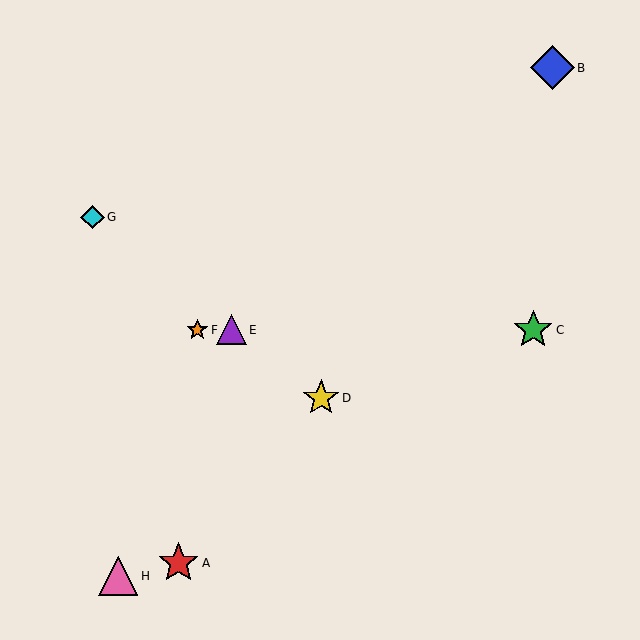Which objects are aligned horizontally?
Objects C, E, F are aligned horizontally.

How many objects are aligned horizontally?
3 objects (C, E, F) are aligned horizontally.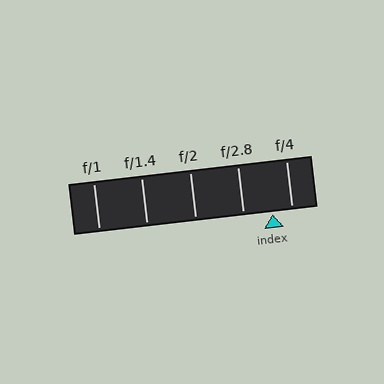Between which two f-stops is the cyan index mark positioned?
The index mark is between f/2.8 and f/4.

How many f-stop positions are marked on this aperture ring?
There are 5 f-stop positions marked.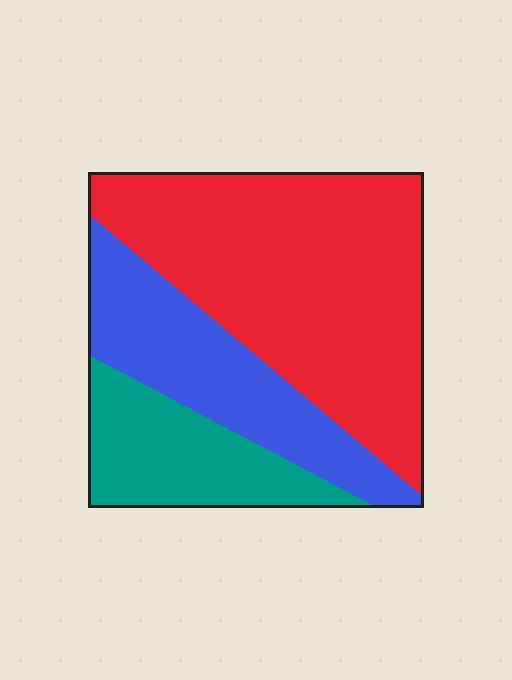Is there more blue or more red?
Red.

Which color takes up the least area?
Teal, at roughly 20%.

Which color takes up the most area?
Red, at roughly 55%.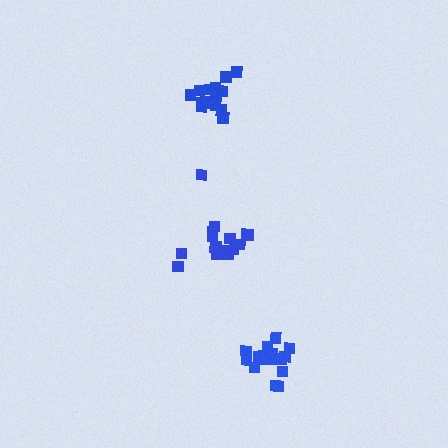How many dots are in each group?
Group 1: 16 dots, Group 2: 16 dots, Group 3: 15 dots (47 total).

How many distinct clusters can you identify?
There are 3 distinct clusters.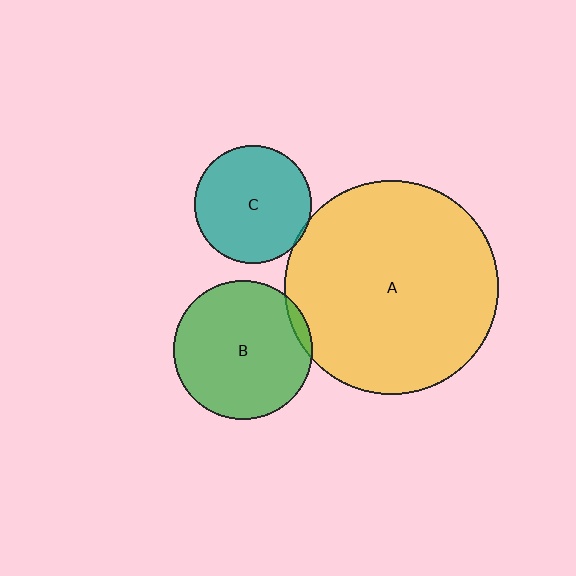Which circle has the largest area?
Circle A (yellow).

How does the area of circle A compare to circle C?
Approximately 3.3 times.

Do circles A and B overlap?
Yes.